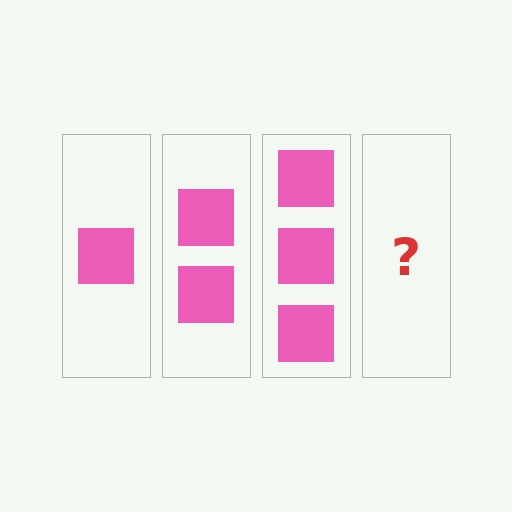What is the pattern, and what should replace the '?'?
The pattern is that each step adds one more square. The '?' should be 4 squares.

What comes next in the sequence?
The next element should be 4 squares.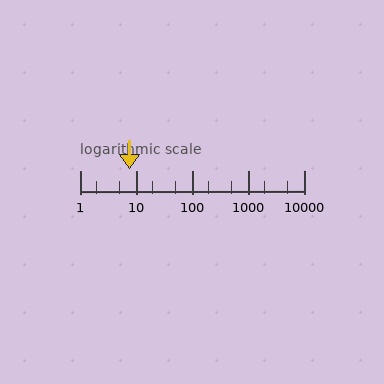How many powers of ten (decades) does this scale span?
The scale spans 4 decades, from 1 to 10000.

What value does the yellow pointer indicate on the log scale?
The pointer indicates approximately 7.6.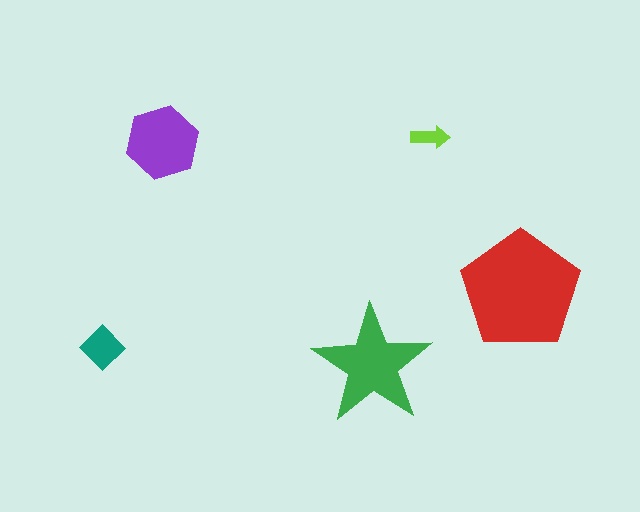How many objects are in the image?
There are 5 objects in the image.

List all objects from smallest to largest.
The lime arrow, the teal diamond, the purple hexagon, the green star, the red pentagon.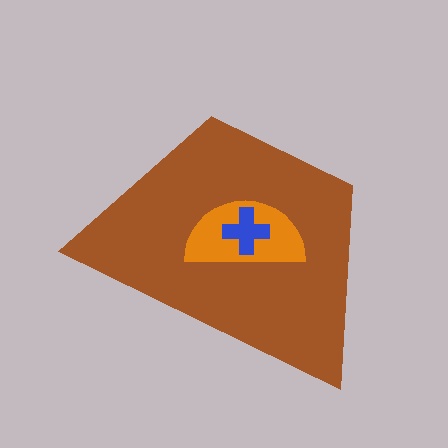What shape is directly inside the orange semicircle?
The blue cross.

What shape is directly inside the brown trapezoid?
The orange semicircle.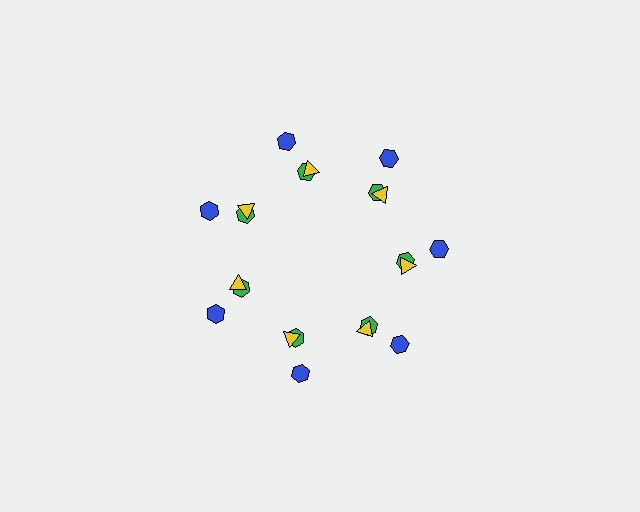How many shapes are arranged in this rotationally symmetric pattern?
There are 21 shapes, arranged in 7 groups of 3.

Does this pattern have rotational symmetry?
Yes, this pattern has 7-fold rotational symmetry. It looks the same after rotating 51 degrees around the center.